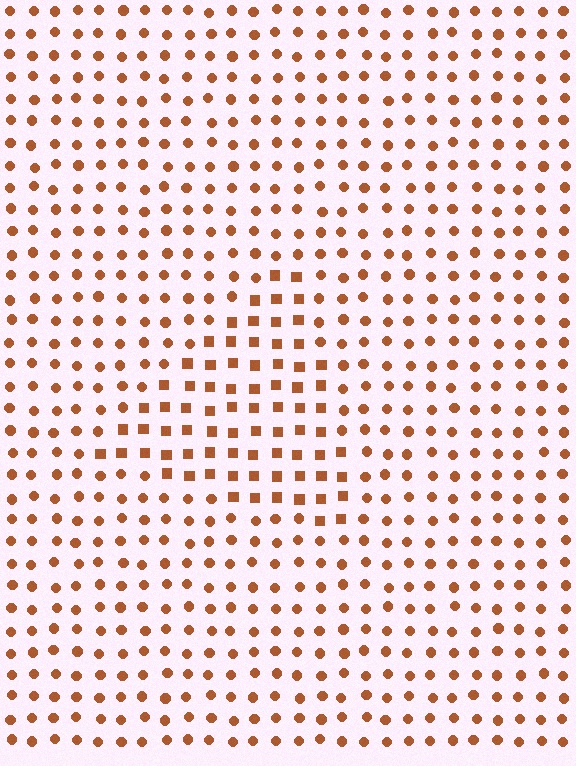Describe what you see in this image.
The image is filled with small brown elements arranged in a uniform grid. A triangle-shaped region contains squares, while the surrounding area contains circles. The boundary is defined purely by the change in element shape.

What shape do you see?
I see a triangle.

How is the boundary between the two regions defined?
The boundary is defined by a change in element shape: squares inside vs. circles outside. All elements share the same color and spacing.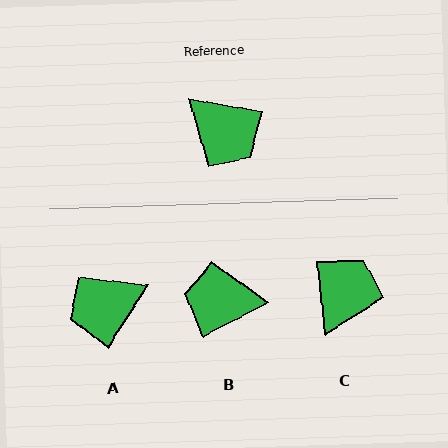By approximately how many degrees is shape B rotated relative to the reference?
Approximately 142 degrees clockwise.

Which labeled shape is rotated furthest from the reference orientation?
B, about 142 degrees away.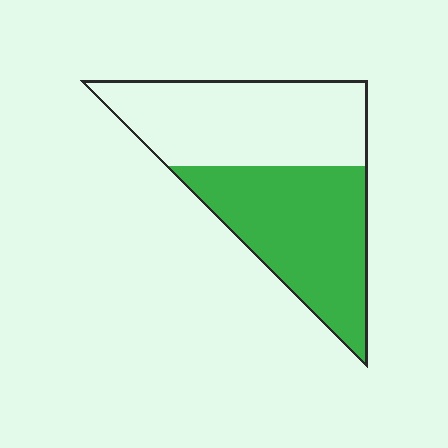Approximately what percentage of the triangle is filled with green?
Approximately 50%.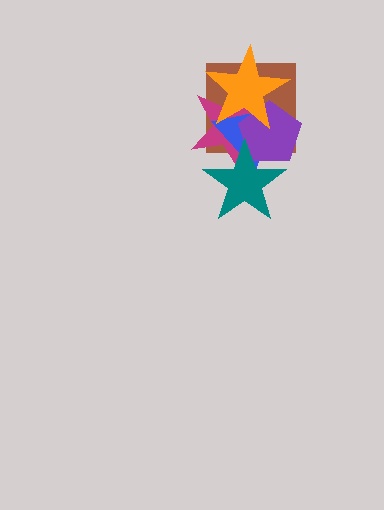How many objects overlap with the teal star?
4 objects overlap with the teal star.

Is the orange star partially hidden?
No, no other shape covers it.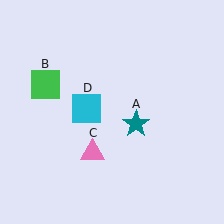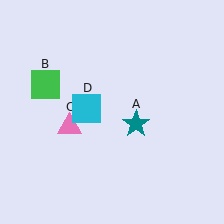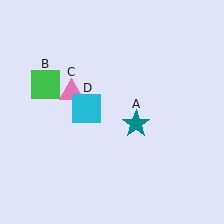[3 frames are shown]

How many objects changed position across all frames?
1 object changed position: pink triangle (object C).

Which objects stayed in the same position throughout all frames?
Teal star (object A) and green square (object B) and cyan square (object D) remained stationary.